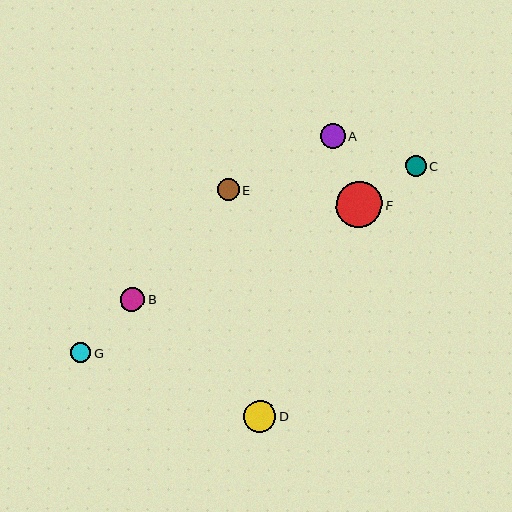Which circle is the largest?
Circle F is the largest with a size of approximately 46 pixels.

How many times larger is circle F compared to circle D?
Circle F is approximately 1.4 times the size of circle D.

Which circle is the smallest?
Circle G is the smallest with a size of approximately 20 pixels.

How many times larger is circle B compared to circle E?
Circle B is approximately 1.1 times the size of circle E.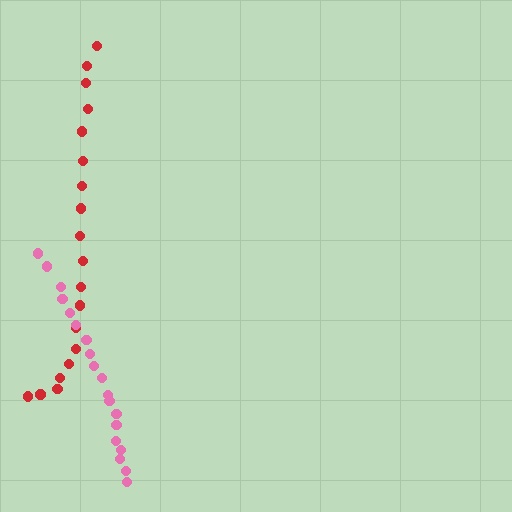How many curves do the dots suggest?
There are 2 distinct paths.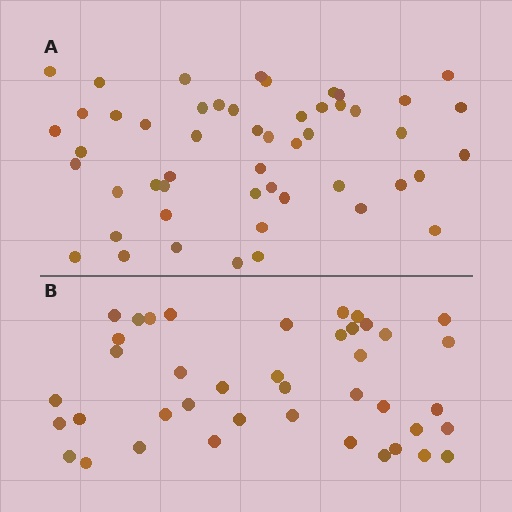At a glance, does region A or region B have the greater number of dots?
Region A (the top region) has more dots.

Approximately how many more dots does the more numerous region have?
Region A has roughly 10 or so more dots than region B.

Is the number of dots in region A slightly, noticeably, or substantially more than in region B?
Region A has only slightly more — the two regions are fairly close. The ratio is roughly 1.2 to 1.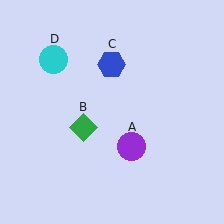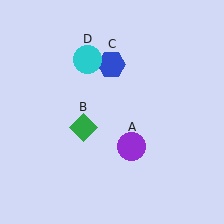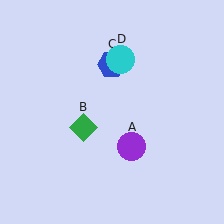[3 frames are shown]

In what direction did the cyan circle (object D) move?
The cyan circle (object D) moved right.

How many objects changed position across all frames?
1 object changed position: cyan circle (object D).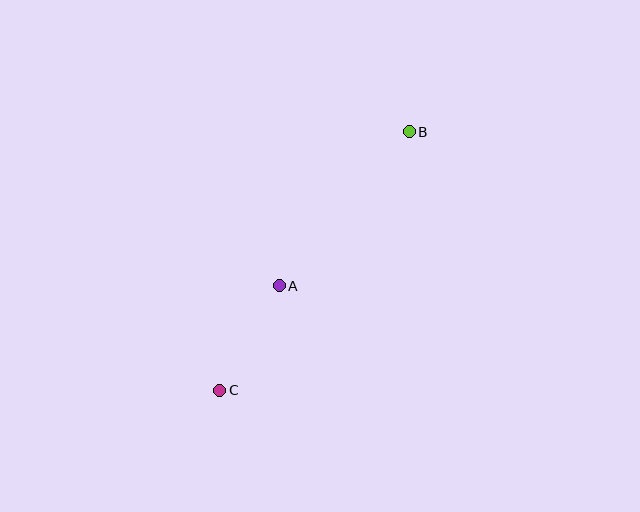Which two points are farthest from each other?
Points B and C are farthest from each other.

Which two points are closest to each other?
Points A and C are closest to each other.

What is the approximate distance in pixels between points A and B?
The distance between A and B is approximately 202 pixels.